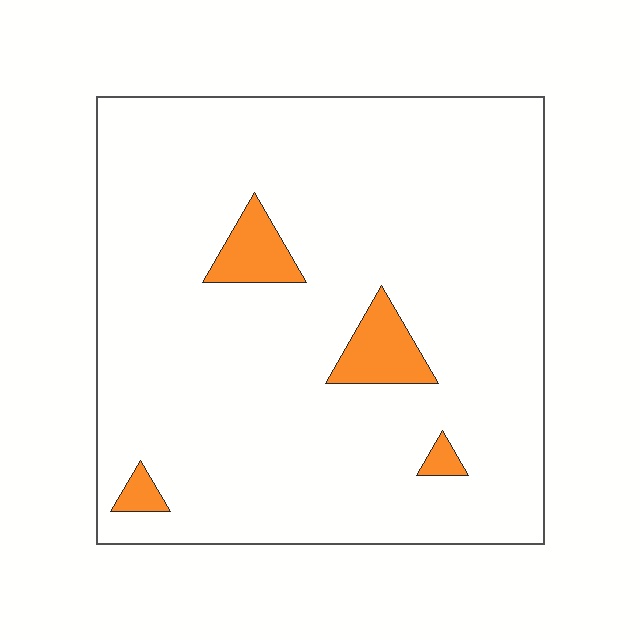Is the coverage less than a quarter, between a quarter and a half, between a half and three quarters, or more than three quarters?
Less than a quarter.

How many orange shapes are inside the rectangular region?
4.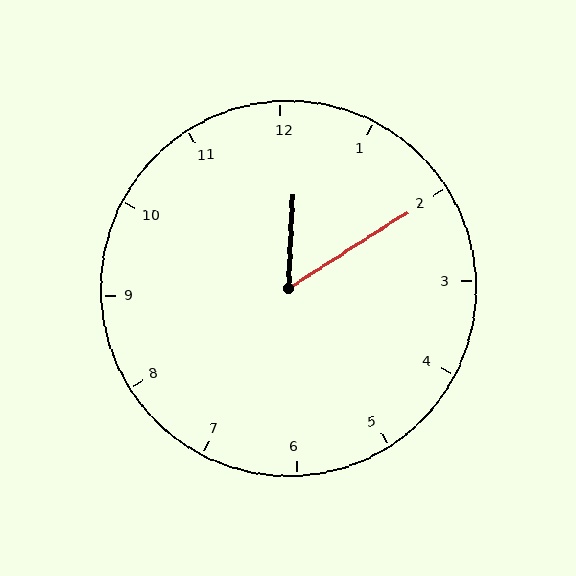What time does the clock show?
12:10.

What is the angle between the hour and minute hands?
Approximately 55 degrees.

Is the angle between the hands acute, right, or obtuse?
It is acute.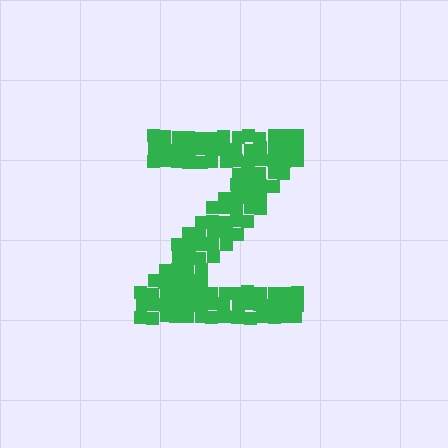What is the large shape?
The large shape is the letter Z.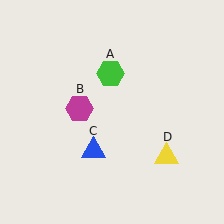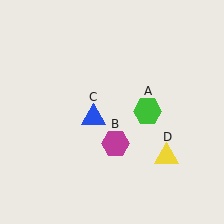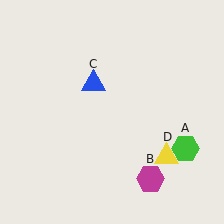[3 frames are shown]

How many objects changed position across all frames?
3 objects changed position: green hexagon (object A), magenta hexagon (object B), blue triangle (object C).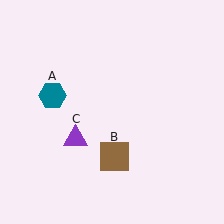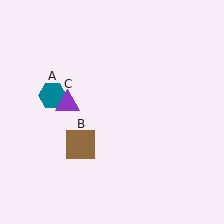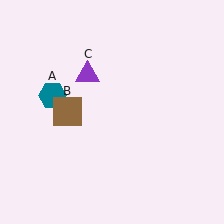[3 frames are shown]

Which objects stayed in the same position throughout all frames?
Teal hexagon (object A) remained stationary.